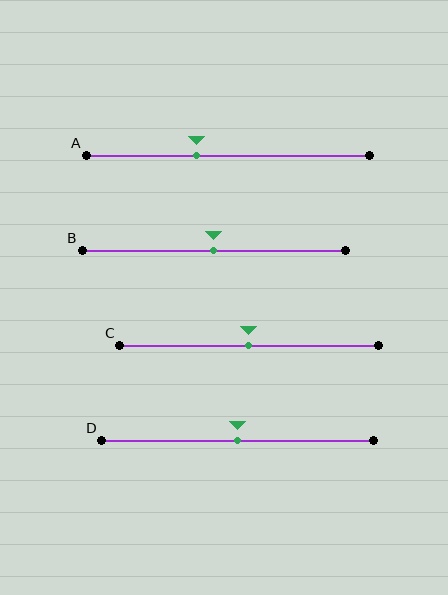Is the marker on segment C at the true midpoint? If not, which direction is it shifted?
Yes, the marker on segment C is at the true midpoint.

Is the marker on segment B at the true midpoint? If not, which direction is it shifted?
Yes, the marker on segment B is at the true midpoint.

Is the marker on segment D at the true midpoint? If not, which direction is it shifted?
Yes, the marker on segment D is at the true midpoint.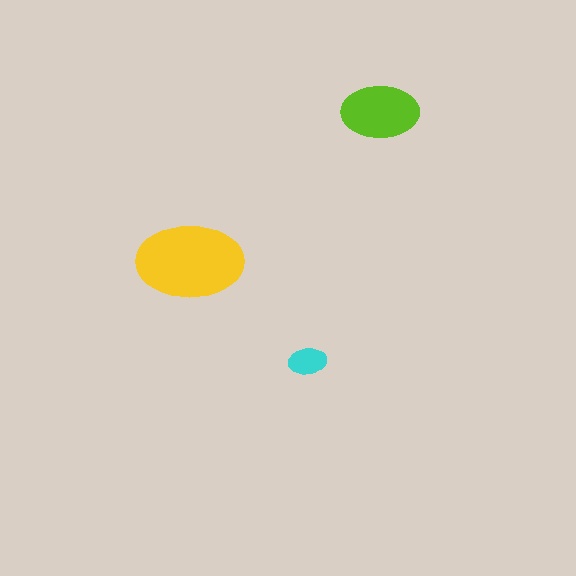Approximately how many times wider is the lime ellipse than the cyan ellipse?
About 2 times wider.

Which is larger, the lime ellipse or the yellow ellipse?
The yellow one.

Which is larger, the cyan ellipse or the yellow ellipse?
The yellow one.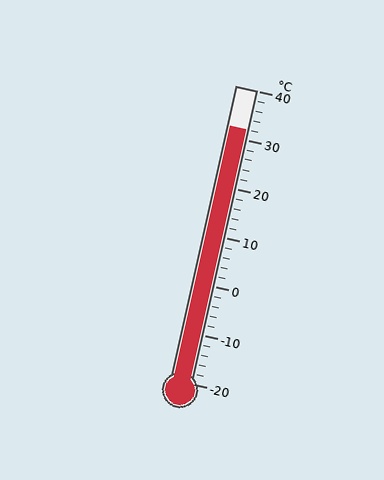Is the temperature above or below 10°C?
The temperature is above 10°C.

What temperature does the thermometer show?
The thermometer shows approximately 32°C.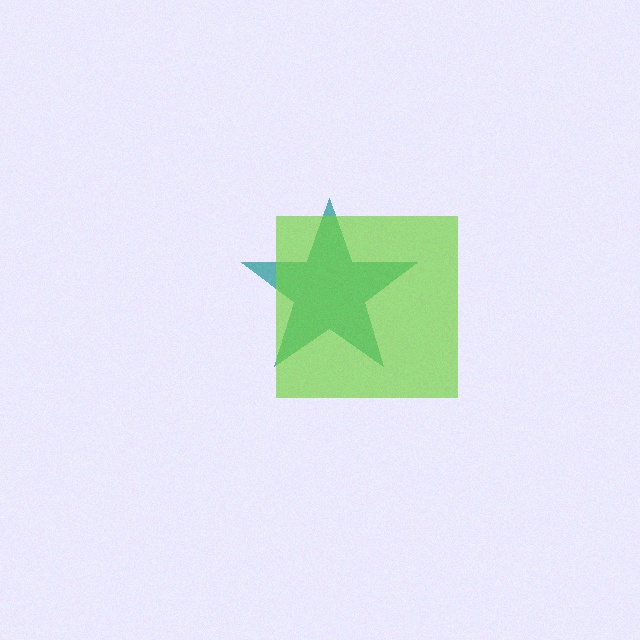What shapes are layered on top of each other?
The layered shapes are: a teal star, a lime square.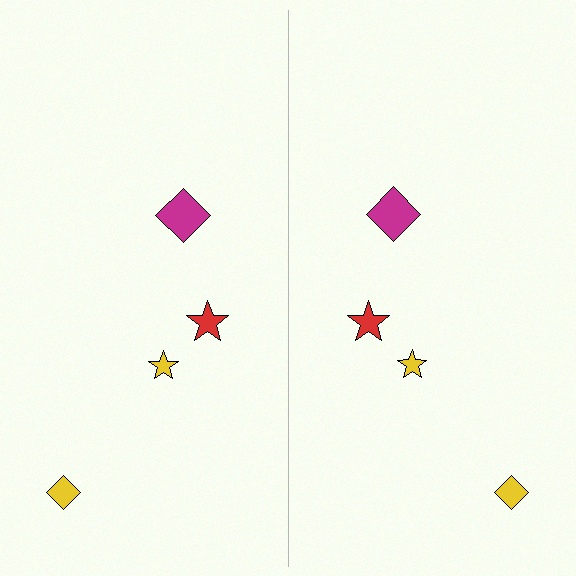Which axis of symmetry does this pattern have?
The pattern has a vertical axis of symmetry running through the center of the image.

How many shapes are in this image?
There are 8 shapes in this image.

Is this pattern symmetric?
Yes, this pattern has bilateral (reflection) symmetry.